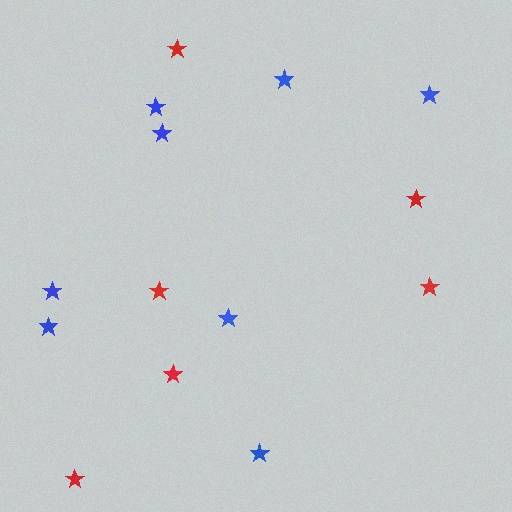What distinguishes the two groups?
There are 2 groups: one group of red stars (6) and one group of blue stars (8).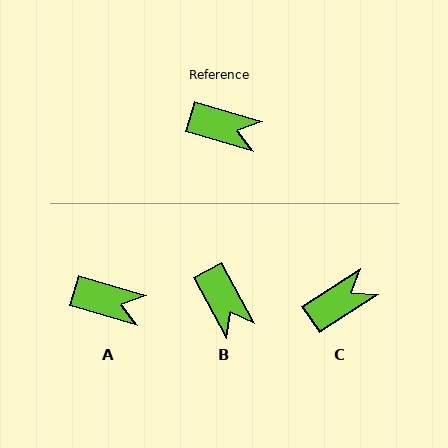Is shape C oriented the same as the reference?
No, it is off by about 50 degrees.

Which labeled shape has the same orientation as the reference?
A.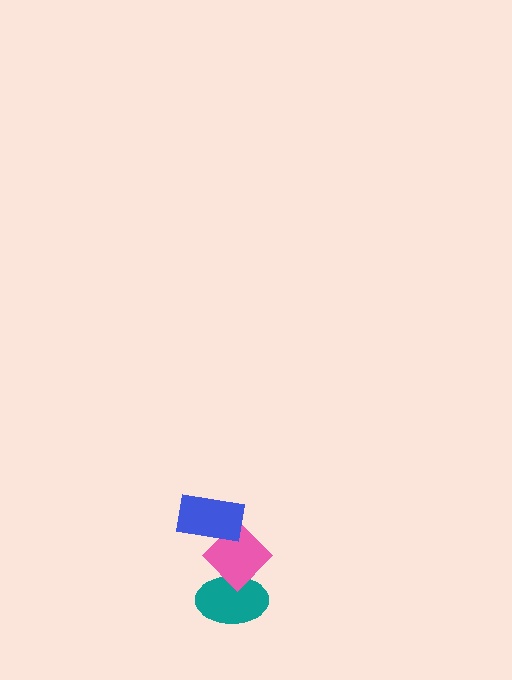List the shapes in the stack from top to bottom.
From top to bottom: the blue rectangle, the pink diamond, the teal ellipse.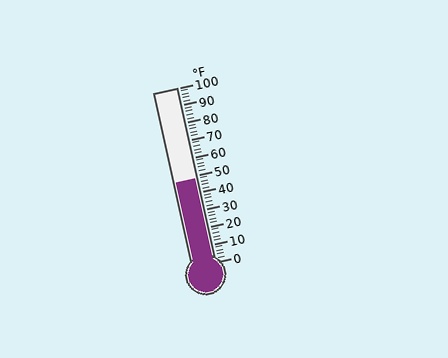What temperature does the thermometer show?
The thermometer shows approximately 48°F.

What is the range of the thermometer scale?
The thermometer scale ranges from 0°F to 100°F.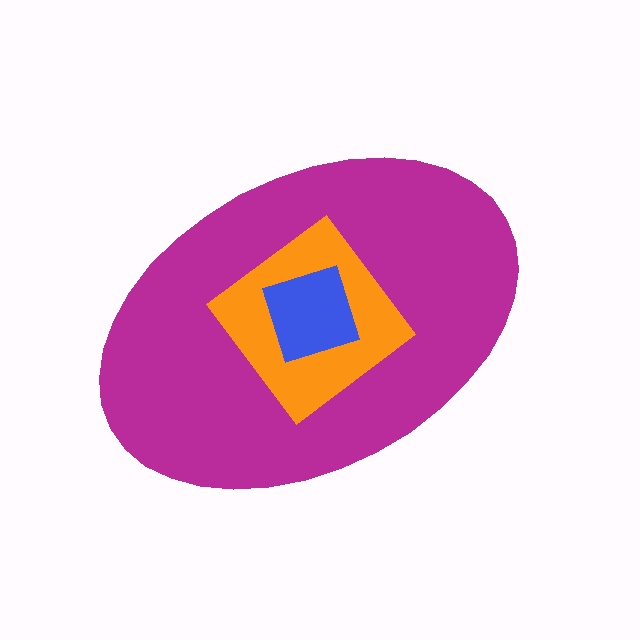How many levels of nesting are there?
3.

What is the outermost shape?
The magenta ellipse.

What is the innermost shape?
The blue diamond.